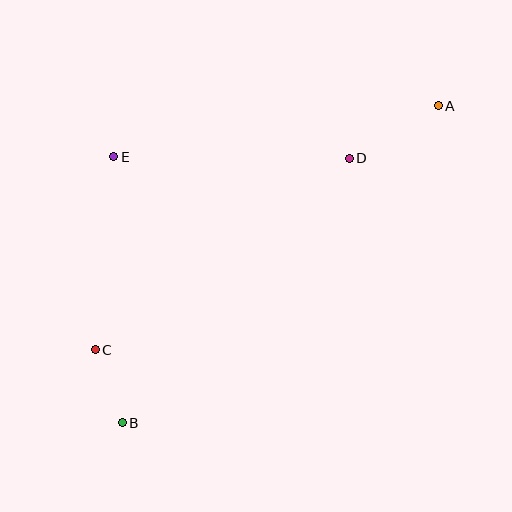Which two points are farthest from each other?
Points A and B are farthest from each other.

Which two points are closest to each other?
Points B and C are closest to each other.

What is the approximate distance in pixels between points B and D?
The distance between B and D is approximately 349 pixels.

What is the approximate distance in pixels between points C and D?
The distance between C and D is approximately 318 pixels.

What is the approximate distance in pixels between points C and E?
The distance between C and E is approximately 194 pixels.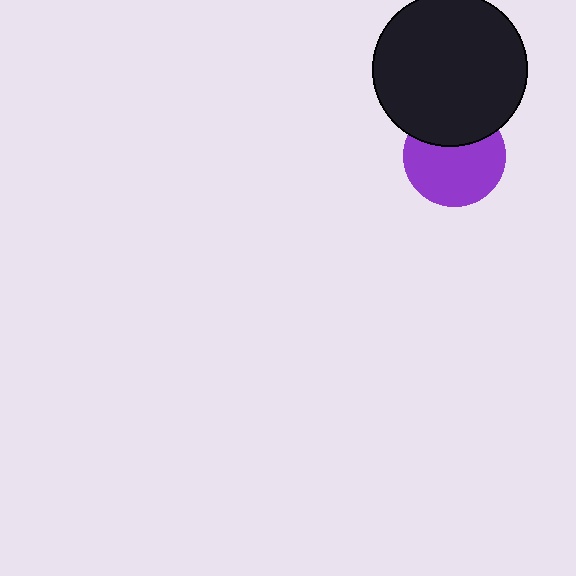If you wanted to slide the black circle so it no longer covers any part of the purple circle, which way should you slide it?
Slide it up — that is the most direct way to separate the two shapes.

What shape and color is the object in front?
The object in front is a black circle.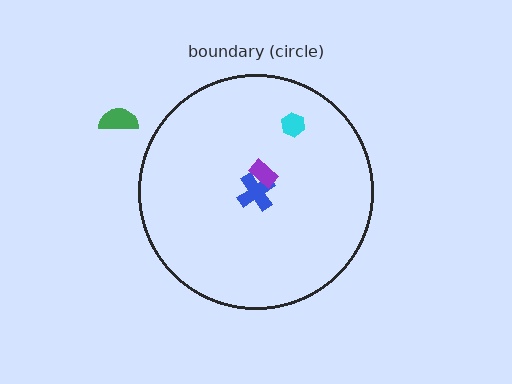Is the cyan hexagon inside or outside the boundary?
Inside.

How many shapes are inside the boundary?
3 inside, 1 outside.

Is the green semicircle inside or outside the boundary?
Outside.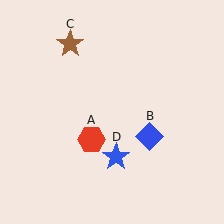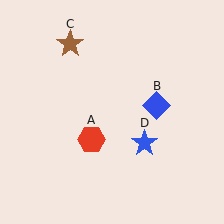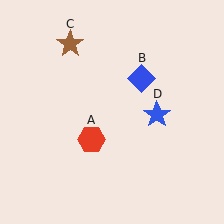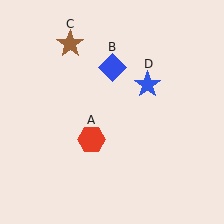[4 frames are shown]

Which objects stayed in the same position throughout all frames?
Red hexagon (object A) and brown star (object C) remained stationary.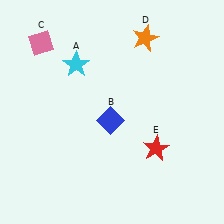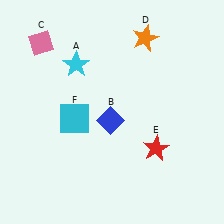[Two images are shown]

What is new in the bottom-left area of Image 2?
A cyan square (F) was added in the bottom-left area of Image 2.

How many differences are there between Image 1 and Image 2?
There is 1 difference between the two images.